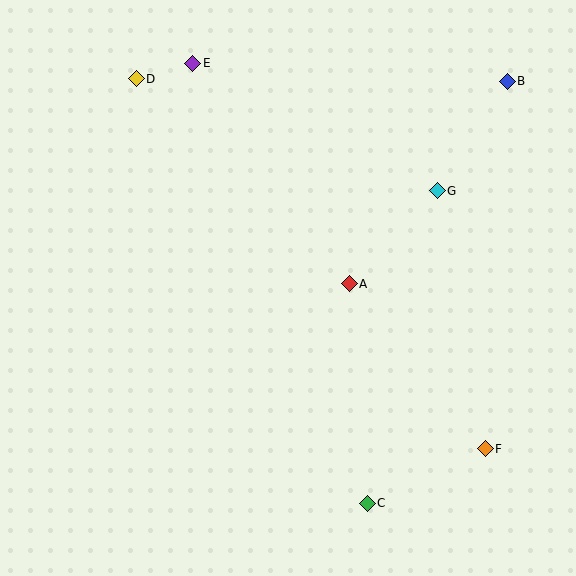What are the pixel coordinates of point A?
Point A is at (349, 284).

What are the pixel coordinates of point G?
Point G is at (437, 191).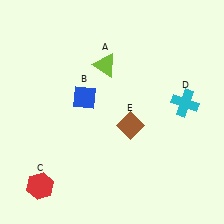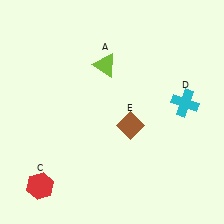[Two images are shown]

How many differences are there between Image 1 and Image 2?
There is 1 difference between the two images.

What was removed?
The blue diamond (B) was removed in Image 2.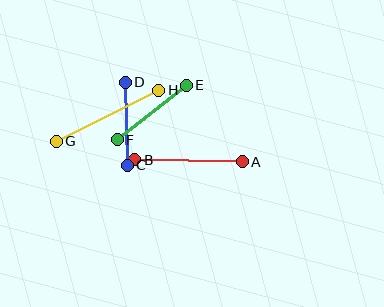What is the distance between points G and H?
The distance is approximately 115 pixels.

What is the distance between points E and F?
The distance is approximately 88 pixels.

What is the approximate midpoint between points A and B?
The midpoint is at approximately (188, 161) pixels.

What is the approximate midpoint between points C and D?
The midpoint is at approximately (126, 124) pixels.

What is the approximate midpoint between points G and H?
The midpoint is at approximately (108, 116) pixels.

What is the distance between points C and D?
The distance is approximately 83 pixels.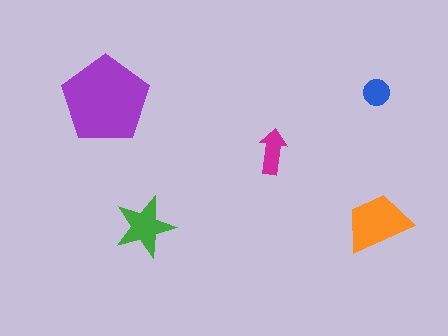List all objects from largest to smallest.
The purple pentagon, the orange trapezoid, the green star, the magenta arrow, the blue circle.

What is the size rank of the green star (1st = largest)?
3rd.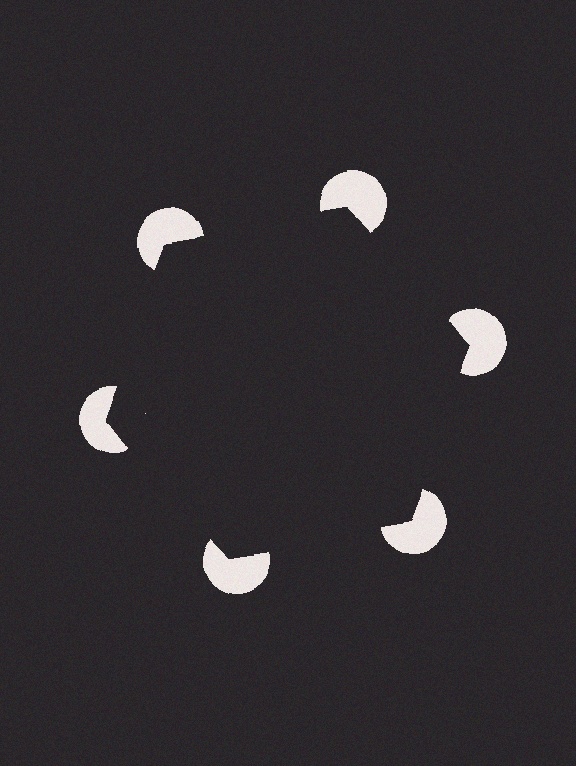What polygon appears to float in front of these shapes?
An illusory hexagon — its edges are inferred from the aligned wedge cuts in the pac-man discs, not physically drawn.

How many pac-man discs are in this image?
There are 6 — one at each vertex of the illusory hexagon.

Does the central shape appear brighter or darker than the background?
It typically appears slightly darker than the background, even though no actual brightness change is drawn.